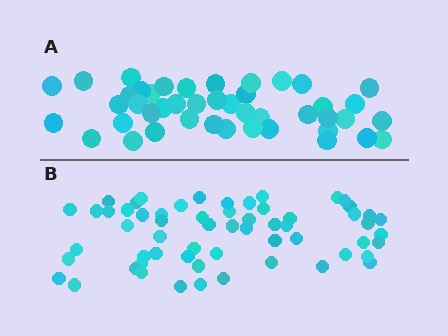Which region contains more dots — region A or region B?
Region B (the bottom region) has more dots.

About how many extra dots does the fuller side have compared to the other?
Region B has approximately 15 more dots than region A.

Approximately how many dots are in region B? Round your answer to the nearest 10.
About 60 dots.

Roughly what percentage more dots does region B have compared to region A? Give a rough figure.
About 35% more.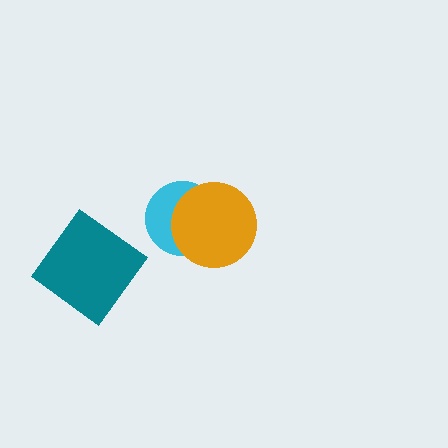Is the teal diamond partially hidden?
No, no other shape covers it.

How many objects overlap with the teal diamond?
0 objects overlap with the teal diamond.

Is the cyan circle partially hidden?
Yes, it is partially covered by another shape.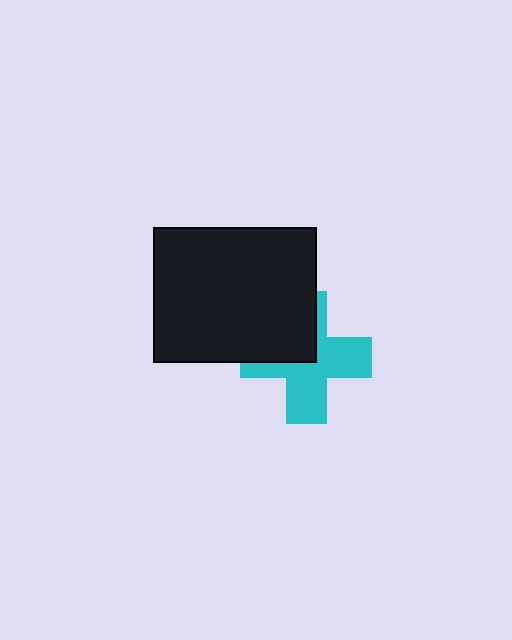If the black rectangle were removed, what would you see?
You would see the complete cyan cross.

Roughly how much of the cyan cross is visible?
About half of it is visible (roughly 62%).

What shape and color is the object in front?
The object in front is a black rectangle.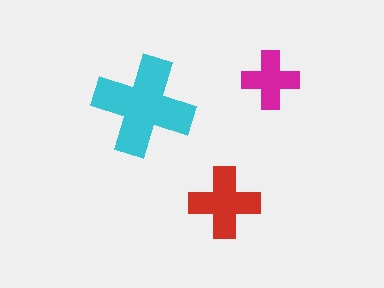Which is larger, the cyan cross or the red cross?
The cyan one.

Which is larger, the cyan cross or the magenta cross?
The cyan one.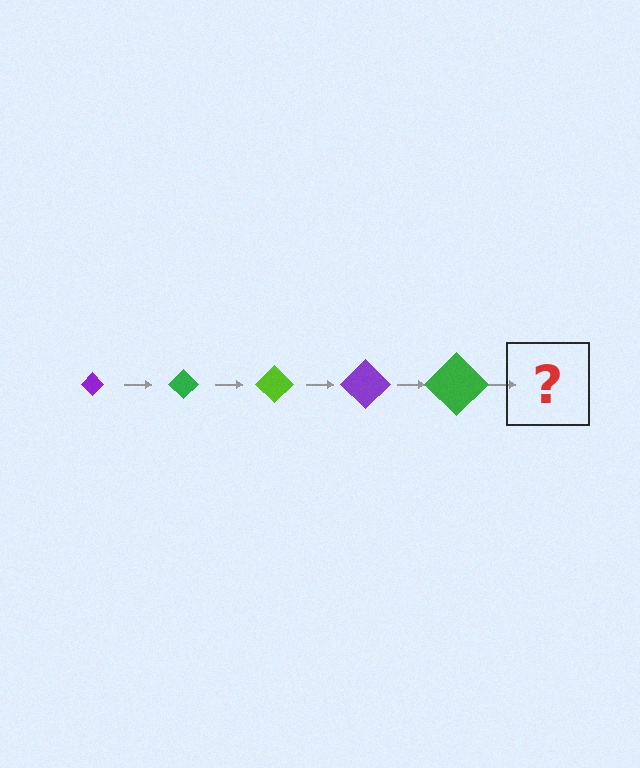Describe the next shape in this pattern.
It should be a lime diamond, larger than the previous one.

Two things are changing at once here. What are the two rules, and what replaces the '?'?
The two rules are that the diamond grows larger each step and the color cycles through purple, green, and lime. The '?' should be a lime diamond, larger than the previous one.